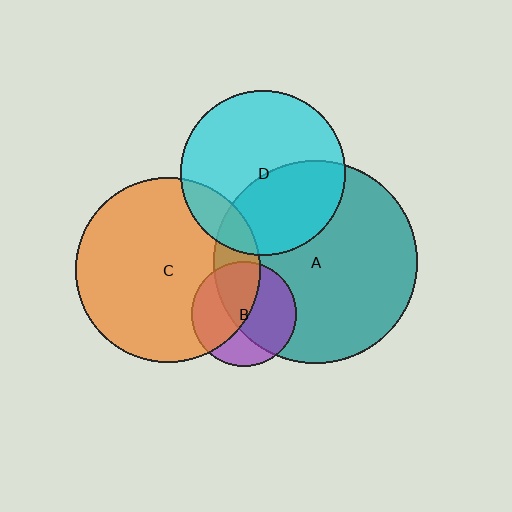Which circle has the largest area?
Circle A (teal).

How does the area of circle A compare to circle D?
Approximately 1.5 times.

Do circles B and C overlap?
Yes.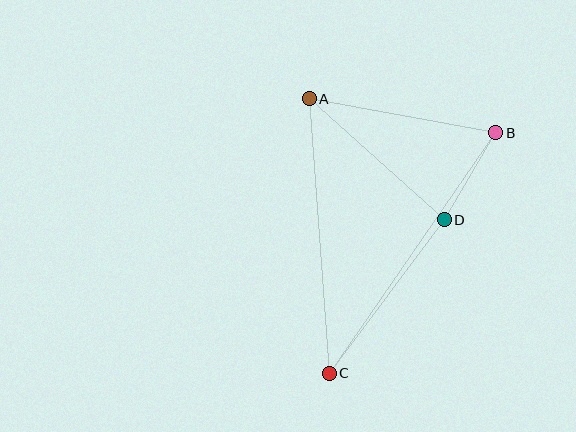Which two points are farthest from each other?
Points B and C are farthest from each other.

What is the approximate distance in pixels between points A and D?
The distance between A and D is approximately 181 pixels.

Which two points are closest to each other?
Points B and D are closest to each other.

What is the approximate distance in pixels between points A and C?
The distance between A and C is approximately 275 pixels.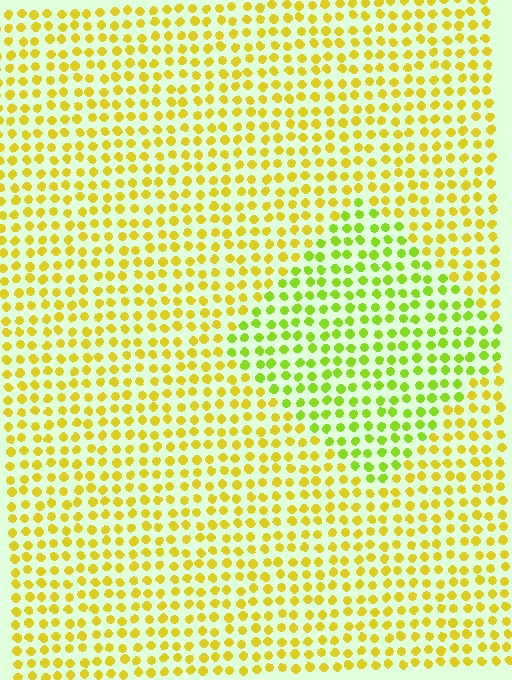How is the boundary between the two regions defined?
The boundary is defined purely by a slight shift in hue (about 34 degrees). Spacing, size, and orientation are identical on both sides.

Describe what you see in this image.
The image is filled with small yellow elements in a uniform arrangement. A diamond-shaped region is visible where the elements are tinted to a slightly different hue, forming a subtle color boundary.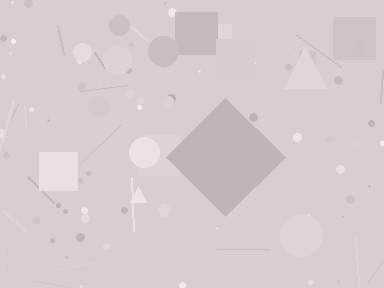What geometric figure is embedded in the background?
A diamond is embedded in the background.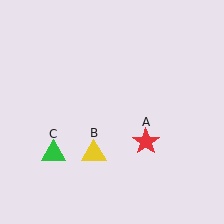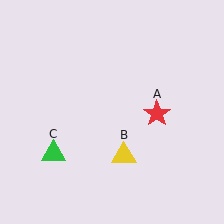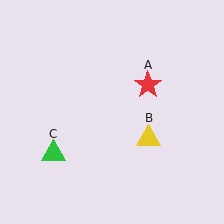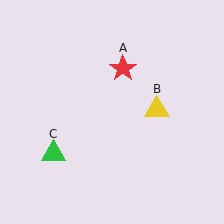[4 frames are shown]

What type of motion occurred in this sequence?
The red star (object A), yellow triangle (object B) rotated counterclockwise around the center of the scene.